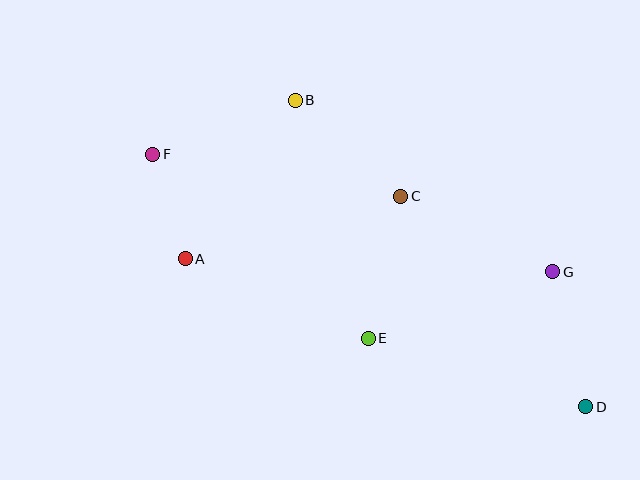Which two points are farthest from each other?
Points D and F are farthest from each other.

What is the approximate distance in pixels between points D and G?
The distance between D and G is approximately 139 pixels.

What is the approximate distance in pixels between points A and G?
The distance between A and G is approximately 368 pixels.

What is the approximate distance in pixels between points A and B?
The distance between A and B is approximately 193 pixels.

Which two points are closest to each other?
Points A and F are closest to each other.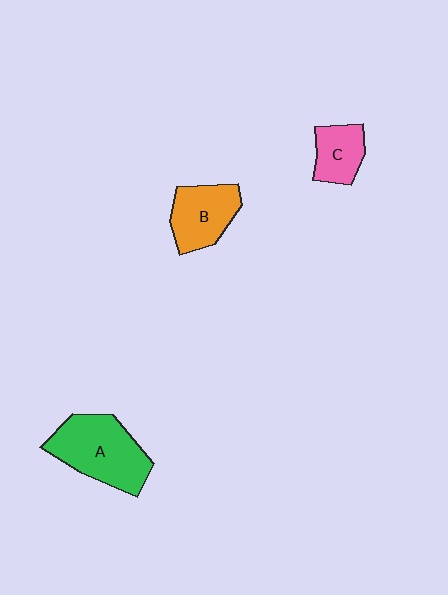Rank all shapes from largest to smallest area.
From largest to smallest: A (green), B (orange), C (pink).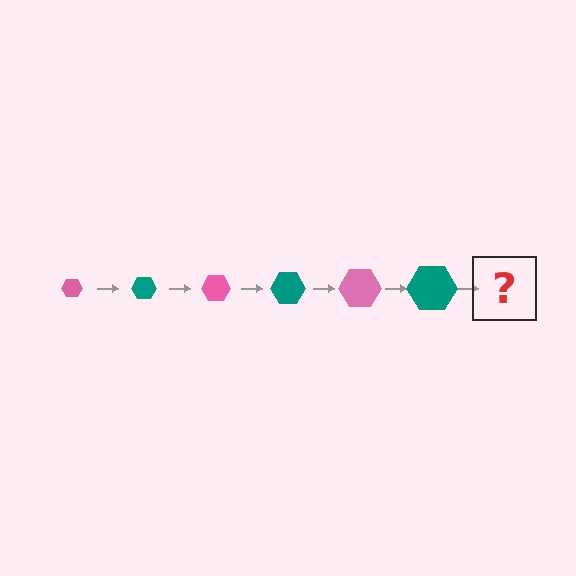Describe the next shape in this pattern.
It should be a pink hexagon, larger than the previous one.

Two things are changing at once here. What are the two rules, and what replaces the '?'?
The two rules are that the hexagon grows larger each step and the color cycles through pink and teal. The '?' should be a pink hexagon, larger than the previous one.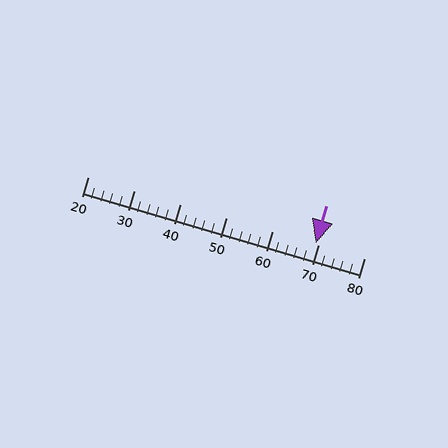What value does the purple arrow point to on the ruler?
The purple arrow points to approximately 70.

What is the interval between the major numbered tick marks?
The major tick marks are spaced 10 units apart.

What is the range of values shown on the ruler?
The ruler shows values from 20 to 80.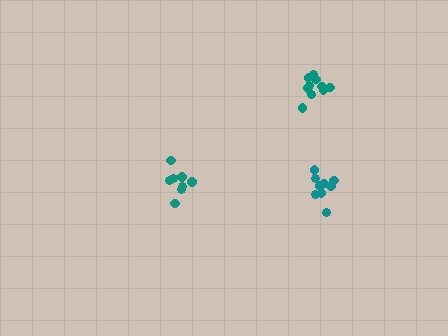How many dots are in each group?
Group 1: 10 dots, Group 2: 8 dots, Group 3: 9 dots (27 total).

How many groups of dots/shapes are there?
There are 3 groups.